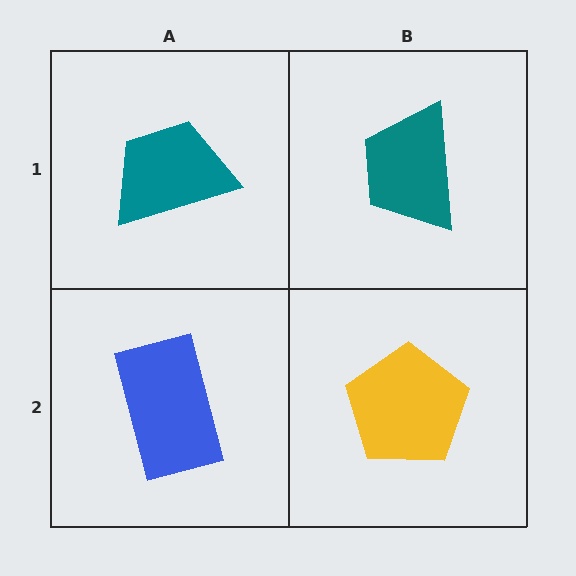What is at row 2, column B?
A yellow pentagon.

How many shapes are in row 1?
2 shapes.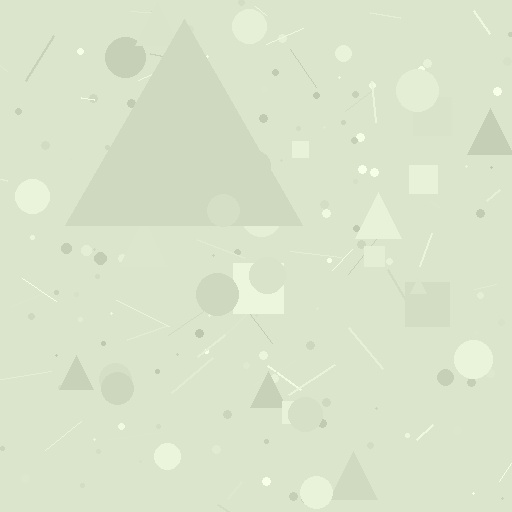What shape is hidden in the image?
A triangle is hidden in the image.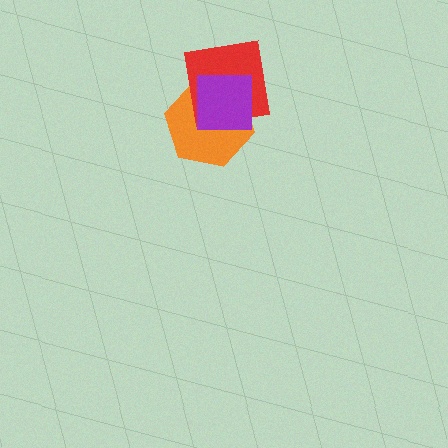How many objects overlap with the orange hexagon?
2 objects overlap with the orange hexagon.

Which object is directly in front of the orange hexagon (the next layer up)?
The red square is directly in front of the orange hexagon.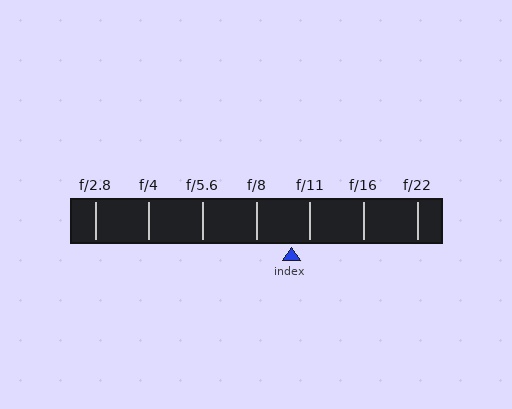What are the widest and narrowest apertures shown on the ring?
The widest aperture shown is f/2.8 and the narrowest is f/22.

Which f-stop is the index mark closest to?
The index mark is closest to f/11.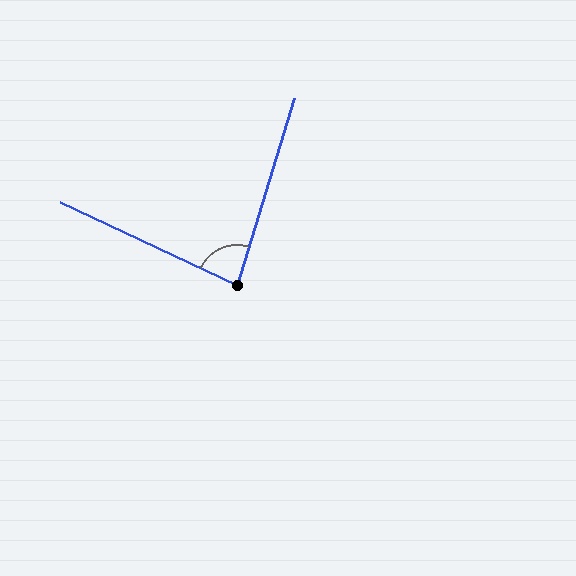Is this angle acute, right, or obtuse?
It is acute.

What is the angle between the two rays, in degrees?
Approximately 82 degrees.